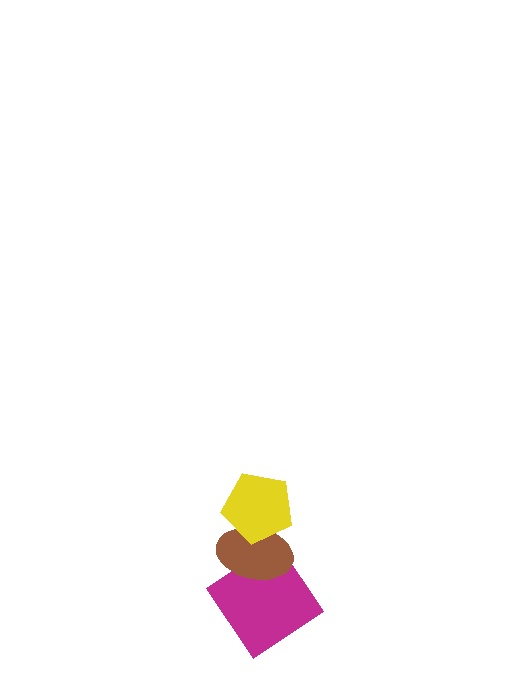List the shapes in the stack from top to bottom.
From top to bottom: the yellow pentagon, the brown ellipse, the magenta diamond.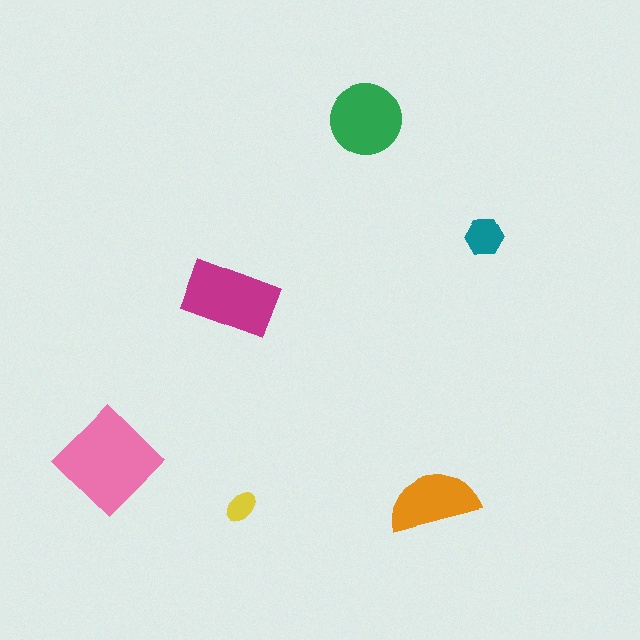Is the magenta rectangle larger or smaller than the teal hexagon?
Larger.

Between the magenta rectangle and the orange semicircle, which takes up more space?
The magenta rectangle.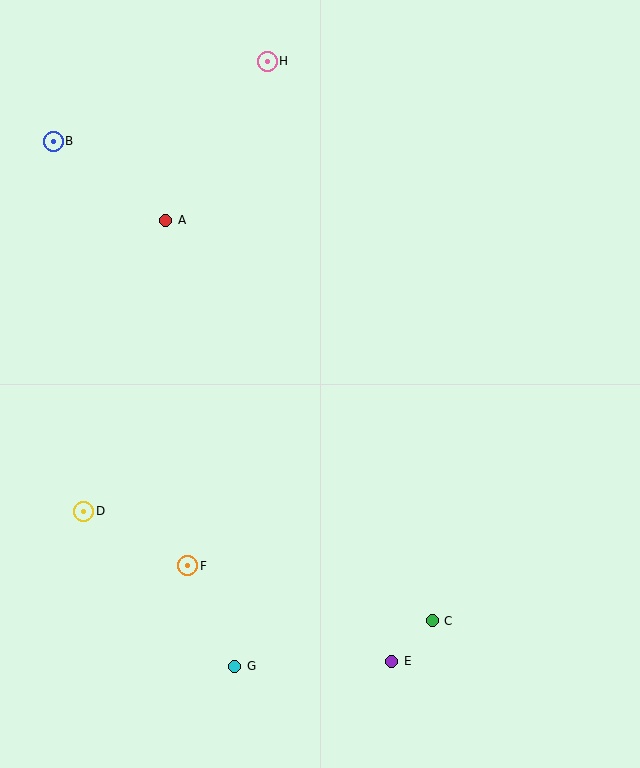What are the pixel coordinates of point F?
Point F is at (188, 566).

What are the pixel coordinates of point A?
Point A is at (166, 220).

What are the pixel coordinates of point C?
Point C is at (432, 621).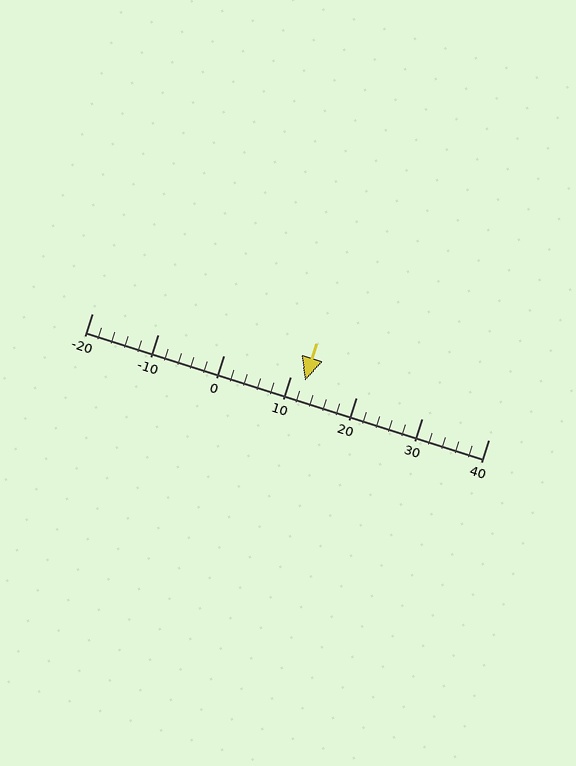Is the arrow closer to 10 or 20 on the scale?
The arrow is closer to 10.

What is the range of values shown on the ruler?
The ruler shows values from -20 to 40.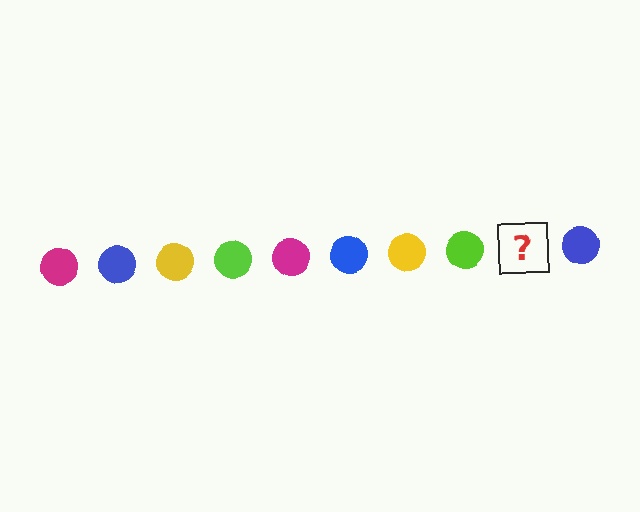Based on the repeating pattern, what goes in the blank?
The blank should be a magenta circle.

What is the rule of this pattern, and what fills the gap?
The rule is that the pattern cycles through magenta, blue, yellow, lime circles. The gap should be filled with a magenta circle.